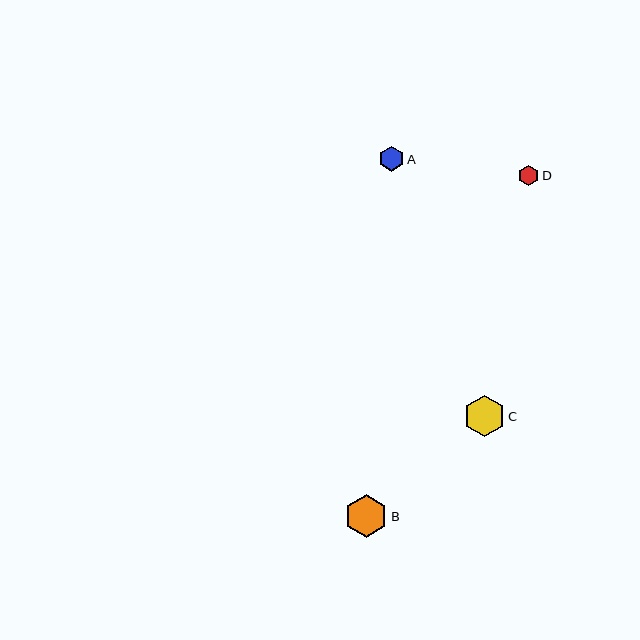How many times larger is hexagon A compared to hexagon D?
Hexagon A is approximately 1.2 times the size of hexagon D.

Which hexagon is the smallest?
Hexagon D is the smallest with a size of approximately 20 pixels.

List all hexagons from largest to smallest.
From largest to smallest: B, C, A, D.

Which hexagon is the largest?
Hexagon B is the largest with a size of approximately 43 pixels.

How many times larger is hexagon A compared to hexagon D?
Hexagon A is approximately 1.2 times the size of hexagon D.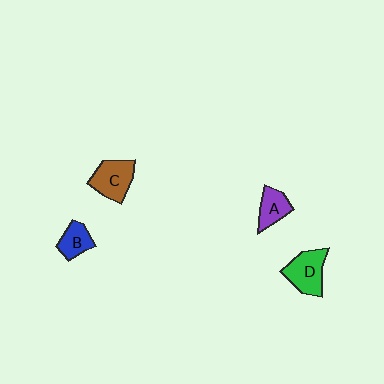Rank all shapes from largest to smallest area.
From largest to smallest: D (green), C (brown), A (purple), B (blue).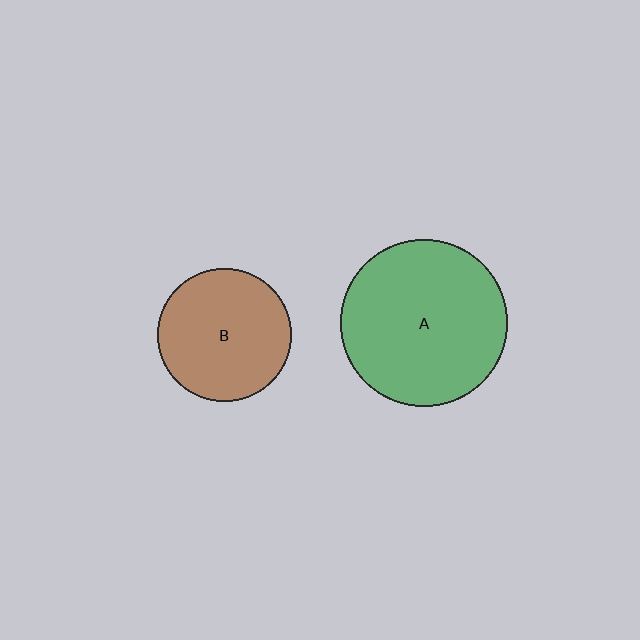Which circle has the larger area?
Circle A (green).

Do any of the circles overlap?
No, none of the circles overlap.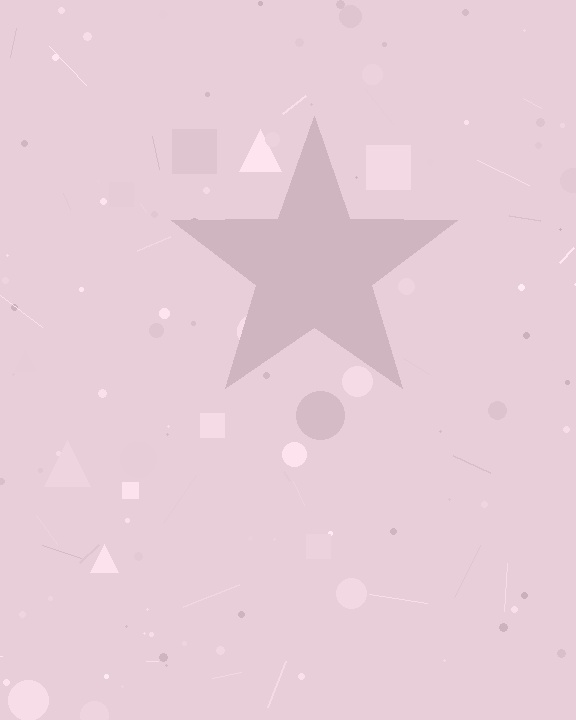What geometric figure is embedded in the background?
A star is embedded in the background.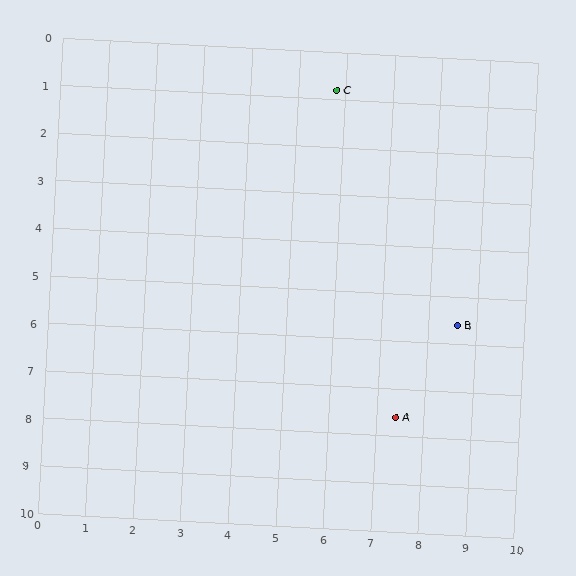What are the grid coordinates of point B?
Point B is at approximately (8.6, 5.6).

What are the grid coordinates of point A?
Point A is at approximately (7.4, 7.6).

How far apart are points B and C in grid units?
Points B and C are about 5.6 grid units apart.